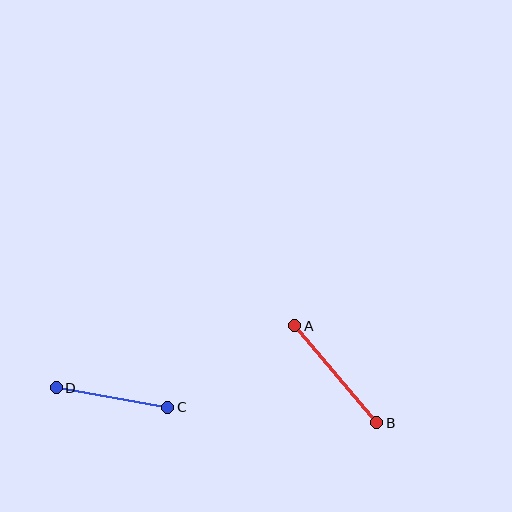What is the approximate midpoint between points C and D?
The midpoint is at approximately (112, 397) pixels.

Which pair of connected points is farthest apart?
Points A and B are farthest apart.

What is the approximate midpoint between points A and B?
The midpoint is at approximately (336, 374) pixels.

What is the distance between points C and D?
The distance is approximately 113 pixels.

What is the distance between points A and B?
The distance is approximately 127 pixels.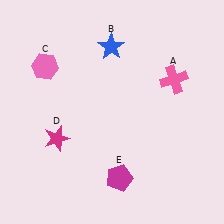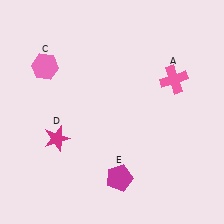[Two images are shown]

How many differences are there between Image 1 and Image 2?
There is 1 difference between the two images.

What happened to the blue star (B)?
The blue star (B) was removed in Image 2. It was in the top-left area of Image 1.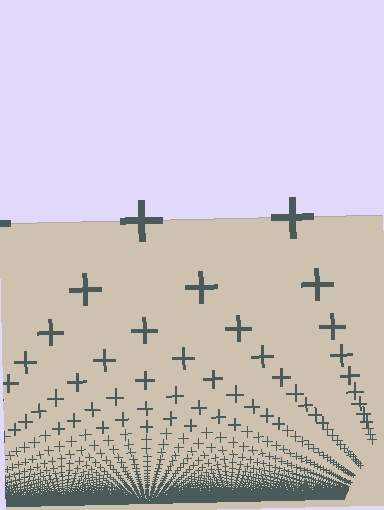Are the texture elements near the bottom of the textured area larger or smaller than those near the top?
Smaller. The gradient is inverted — elements near the bottom are smaller and denser.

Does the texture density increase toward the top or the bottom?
Density increases toward the bottom.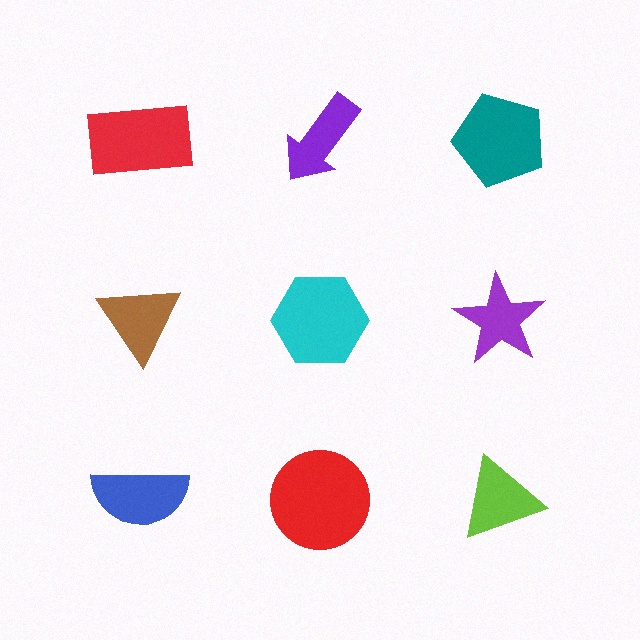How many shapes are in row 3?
3 shapes.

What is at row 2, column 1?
A brown triangle.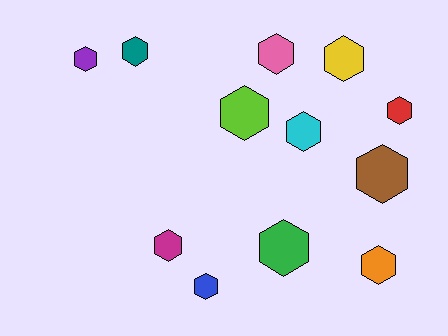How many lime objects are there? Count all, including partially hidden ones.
There is 1 lime object.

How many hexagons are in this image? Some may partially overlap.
There are 12 hexagons.